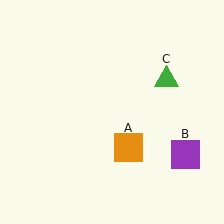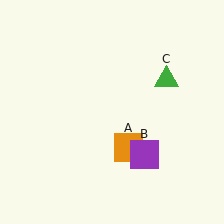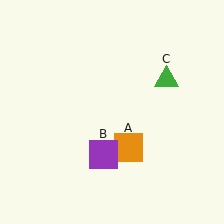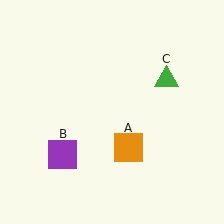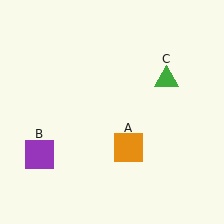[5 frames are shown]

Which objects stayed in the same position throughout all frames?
Orange square (object A) and green triangle (object C) remained stationary.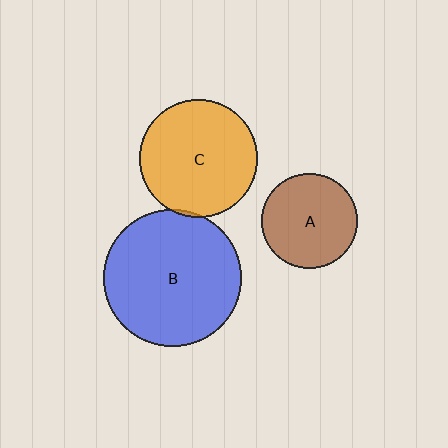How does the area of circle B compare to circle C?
Approximately 1.4 times.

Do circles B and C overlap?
Yes.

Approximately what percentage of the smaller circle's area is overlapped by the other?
Approximately 5%.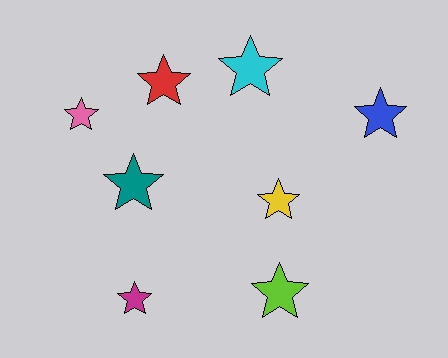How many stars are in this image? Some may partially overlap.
There are 8 stars.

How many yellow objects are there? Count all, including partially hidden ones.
There is 1 yellow object.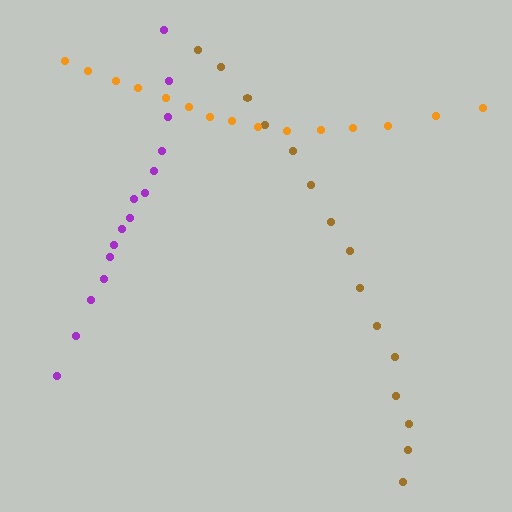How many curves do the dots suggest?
There are 3 distinct paths.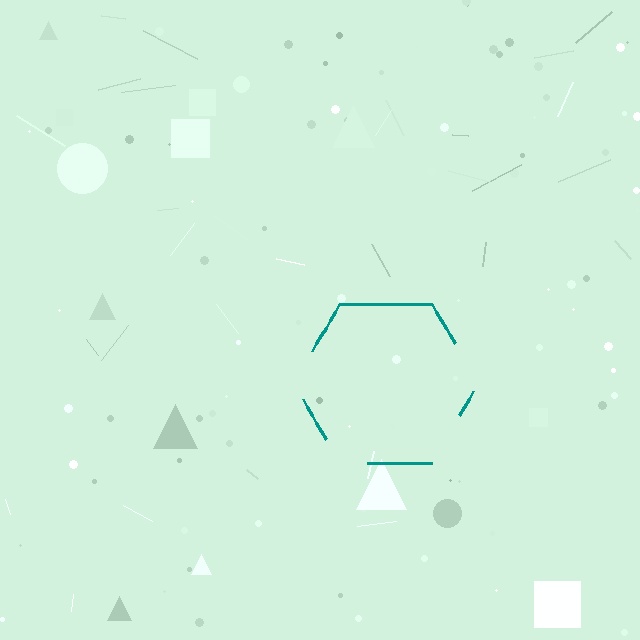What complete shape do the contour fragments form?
The contour fragments form a hexagon.